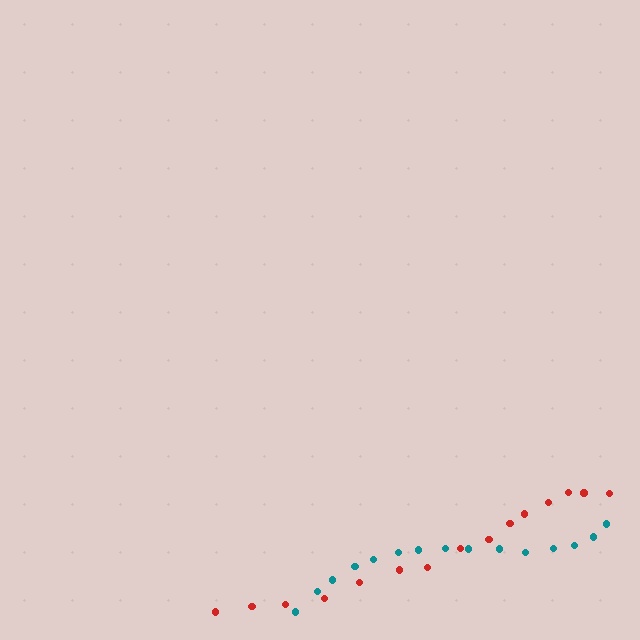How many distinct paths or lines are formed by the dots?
There are 2 distinct paths.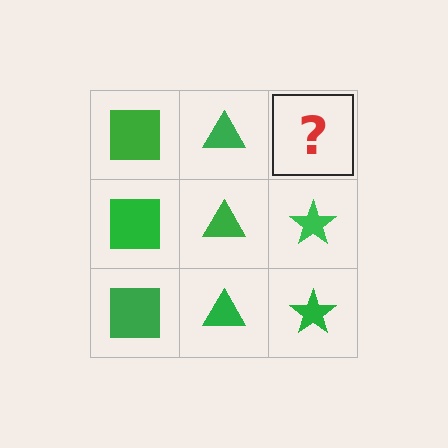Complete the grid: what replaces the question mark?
The question mark should be replaced with a green star.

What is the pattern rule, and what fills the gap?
The rule is that each column has a consistent shape. The gap should be filled with a green star.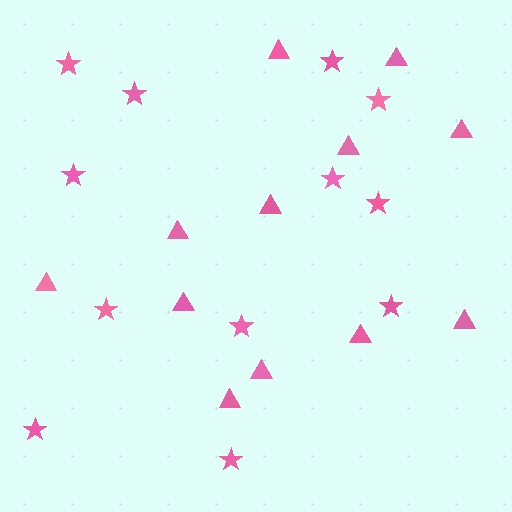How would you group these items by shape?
There are 2 groups: one group of stars (12) and one group of triangles (12).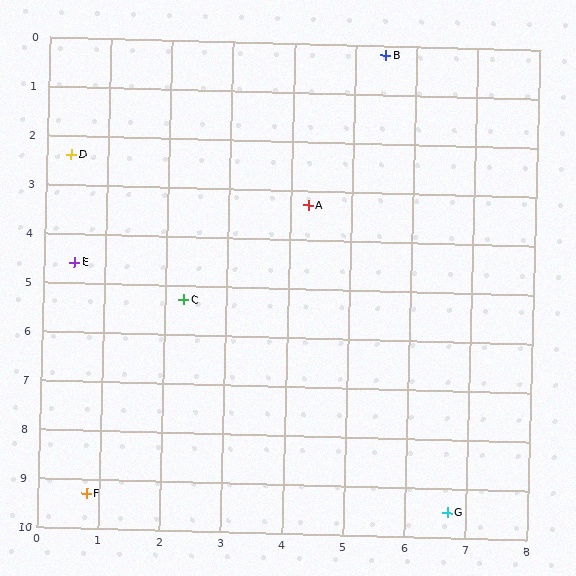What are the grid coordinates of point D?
Point D is at approximately (0.4, 2.4).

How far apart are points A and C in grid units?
Points A and C are about 2.8 grid units apart.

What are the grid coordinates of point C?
Point C is at approximately (2.3, 5.3).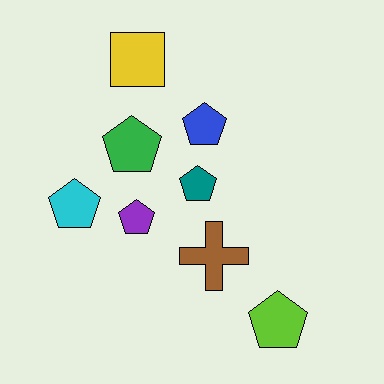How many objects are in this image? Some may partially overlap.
There are 8 objects.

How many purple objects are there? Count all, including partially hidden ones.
There is 1 purple object.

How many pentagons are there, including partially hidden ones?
There are 6 pentagons.